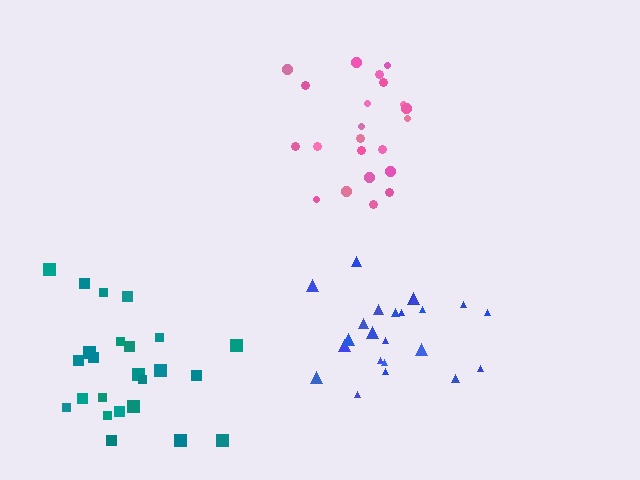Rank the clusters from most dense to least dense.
teal, blue, pink.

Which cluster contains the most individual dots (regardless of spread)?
Teal (24).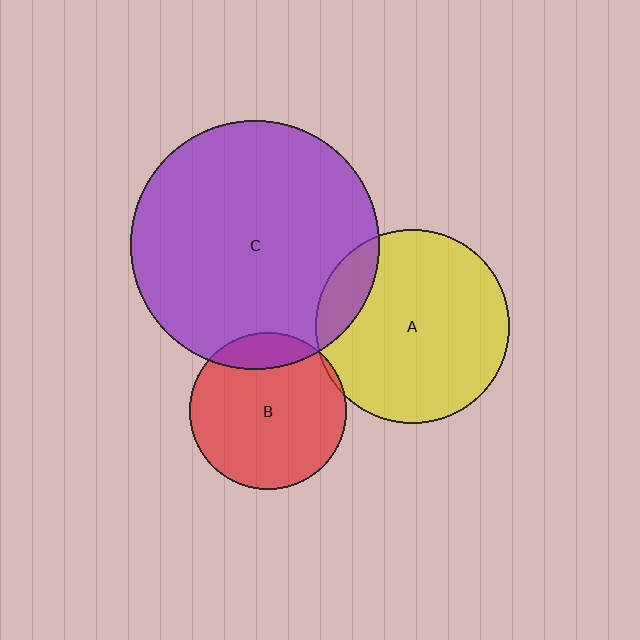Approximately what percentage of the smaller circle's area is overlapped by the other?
Approximately 5%.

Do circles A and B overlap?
Yes.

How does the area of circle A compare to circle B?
Approximately 1.5 times.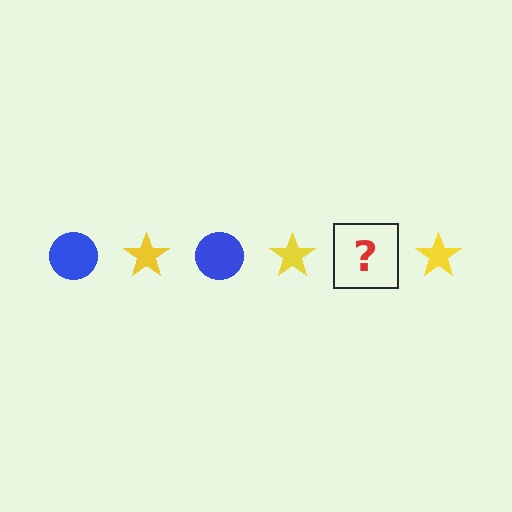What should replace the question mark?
The question mark should be replaced with a blue circle.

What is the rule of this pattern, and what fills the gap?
The rule is that the pattern alternates between blue circle and yellow star. The gap should be filled with a blue circle.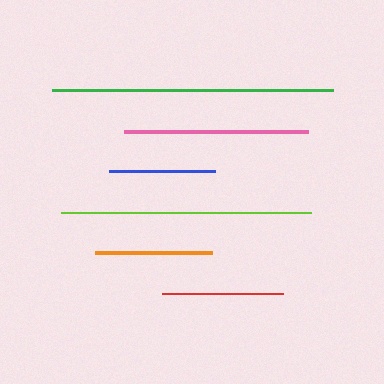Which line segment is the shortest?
The blue line is the shortest at approximately 106 pixels.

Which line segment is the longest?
The green line is the longest at approximately 282 pixels.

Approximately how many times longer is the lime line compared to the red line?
The lime line is approximately 2.1 times the length of the red line.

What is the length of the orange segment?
The orange segment is approximately 117 pixels long.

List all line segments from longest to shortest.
From longest to shortest: green, lime, pink, red, orange, blue.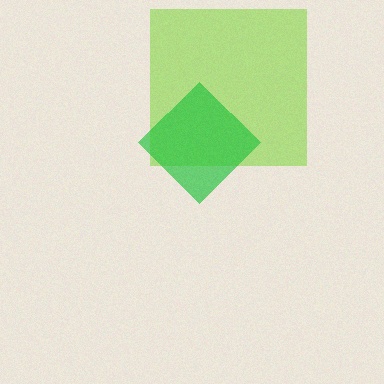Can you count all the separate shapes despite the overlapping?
Yes, there are 2 separate shapes.